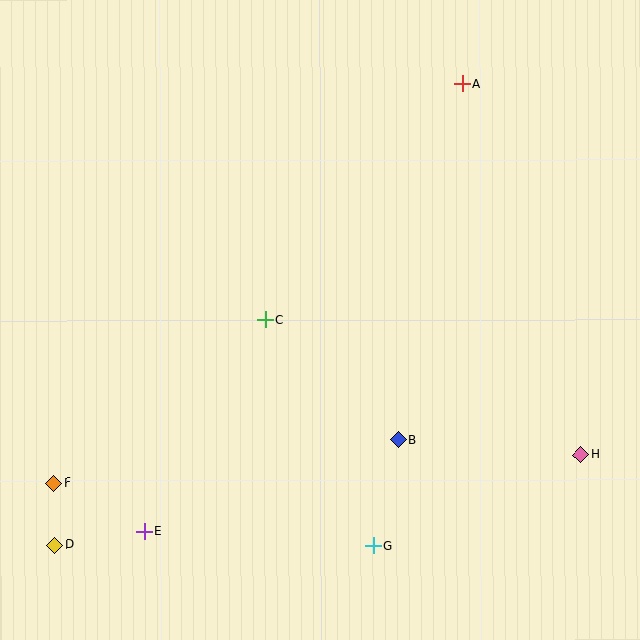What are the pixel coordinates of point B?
Point B is at (399, 440).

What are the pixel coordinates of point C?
Point C is at (265, 320).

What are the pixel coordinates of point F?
Point F is at (54, 483).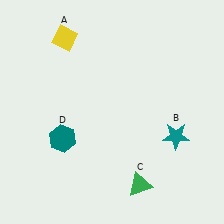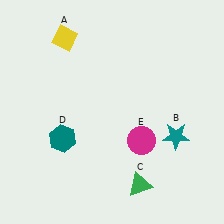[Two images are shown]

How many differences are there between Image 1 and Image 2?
There is 1 difference between the two images.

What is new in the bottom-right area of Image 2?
A magenta circle (E) was added in the bottom-right area of Image 2.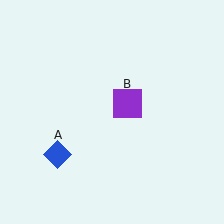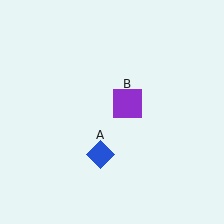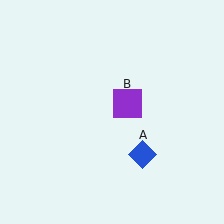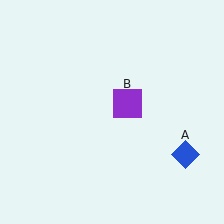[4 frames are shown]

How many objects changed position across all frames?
1 object changed position: blue diamond (object A).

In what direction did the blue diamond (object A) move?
The blue diamond (object A) moved right.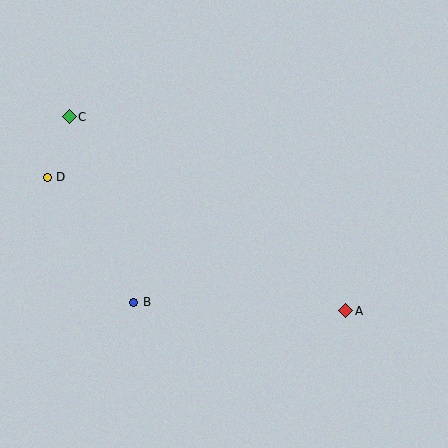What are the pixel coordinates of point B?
Point B is at (134, 302).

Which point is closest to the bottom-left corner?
Point B is closest to the bottom-left corner.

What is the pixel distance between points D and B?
The distance between D and B is 152 pixels.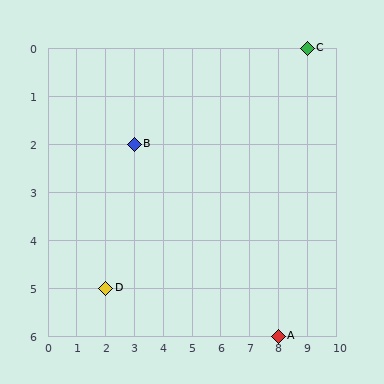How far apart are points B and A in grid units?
Points B and A are 5 columns and 4 rows apart (about 6.4 grid units diagonally).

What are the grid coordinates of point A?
Point A is at grid coordinates (8, 6).